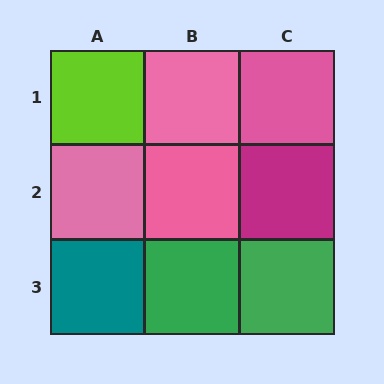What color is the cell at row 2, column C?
Magenta.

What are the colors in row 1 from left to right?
Lime, pink, pink.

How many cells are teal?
1 cell is teal.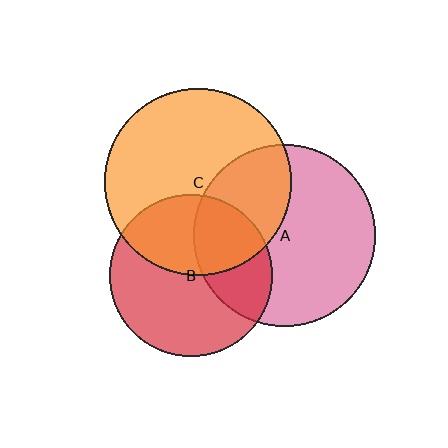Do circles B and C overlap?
Yes.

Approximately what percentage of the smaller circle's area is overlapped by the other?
Approximately 40%.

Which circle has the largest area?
Circle C (orange).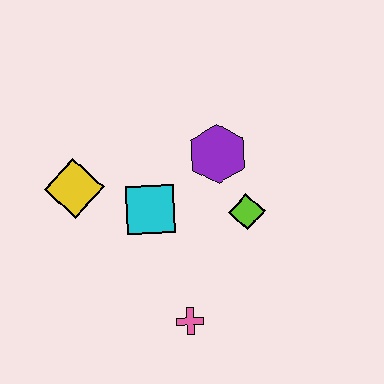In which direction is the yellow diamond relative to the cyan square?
The yellow diamond is to the left of the cyan square.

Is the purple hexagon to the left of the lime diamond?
Yes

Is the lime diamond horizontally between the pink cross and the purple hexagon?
No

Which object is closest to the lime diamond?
The purple hexagon is closest to the lime diamond.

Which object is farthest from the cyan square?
The pink cross is farthest from the cyan square.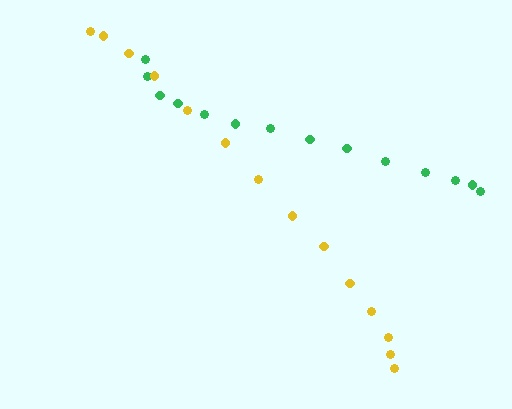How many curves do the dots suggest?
There are 2 distinct paths.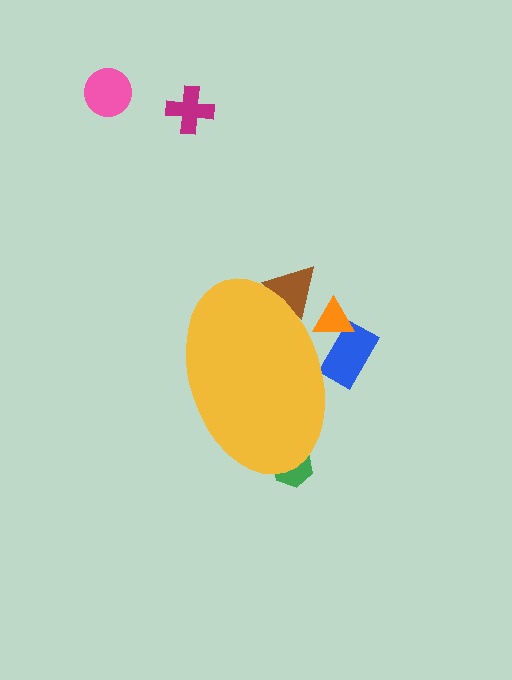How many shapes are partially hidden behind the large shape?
4 shapes are partially hidden.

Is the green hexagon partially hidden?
Yes, the green hexagon is partially hidden behind the yellow ellipse.